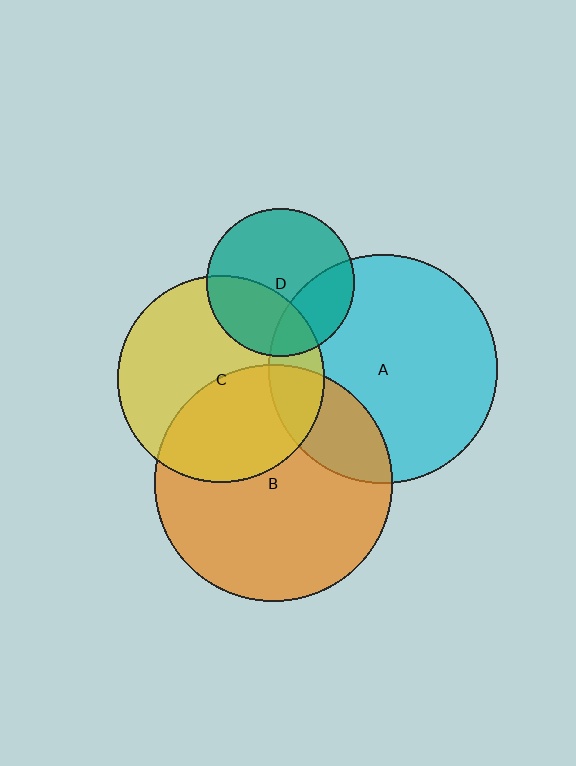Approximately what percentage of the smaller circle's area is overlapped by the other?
Approximately 40%.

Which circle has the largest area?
Circle B (orange).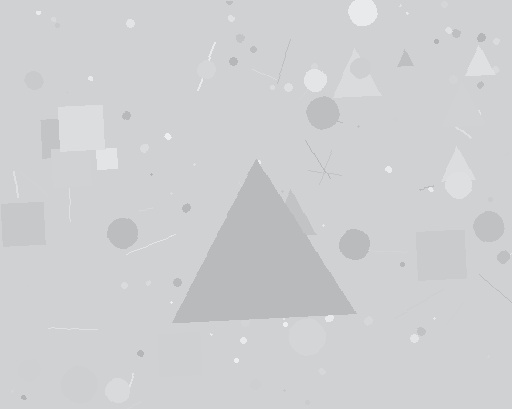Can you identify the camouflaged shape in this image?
The camouflaged shape is a triangle.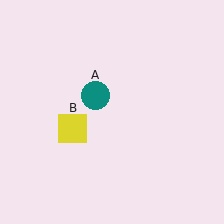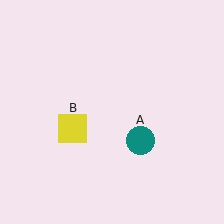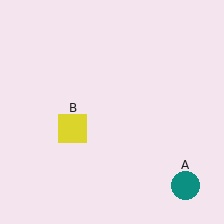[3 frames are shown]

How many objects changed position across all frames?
1 object changed position: teal circle (object A).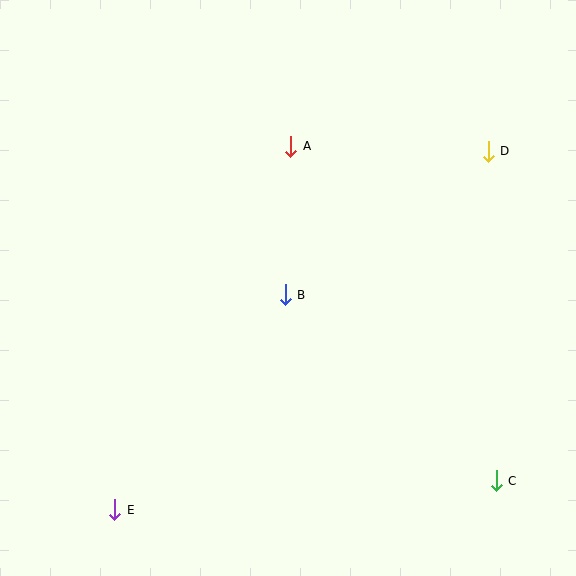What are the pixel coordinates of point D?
Point D is at (488, 151).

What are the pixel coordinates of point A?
Point A is at (291, 146).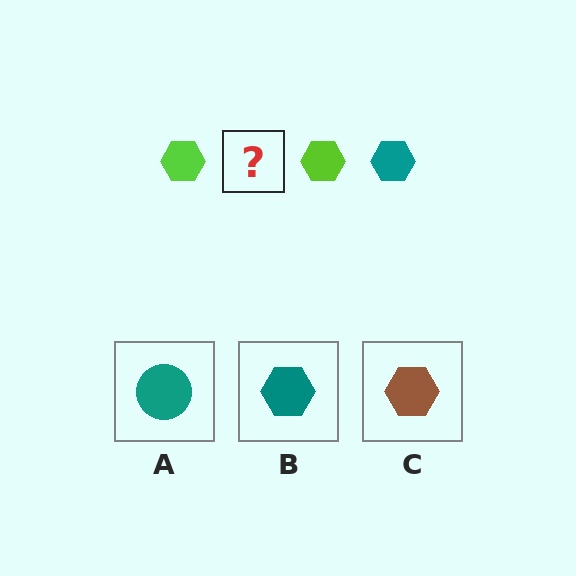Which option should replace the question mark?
Option B.